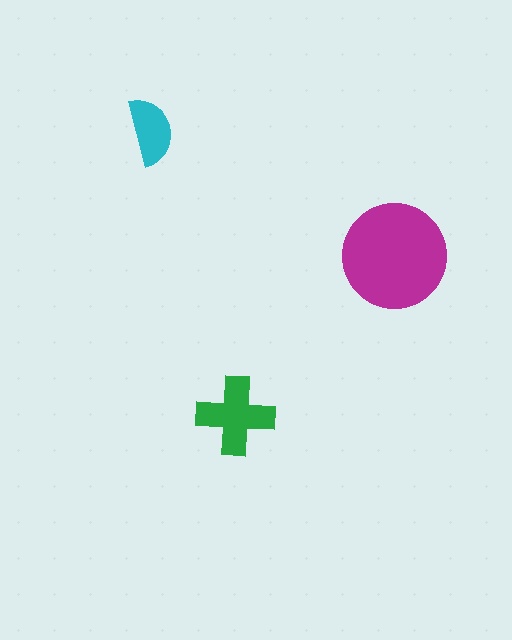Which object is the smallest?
The cyan semicircle.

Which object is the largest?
The magenta circle.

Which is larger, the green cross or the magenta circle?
The magenta circle.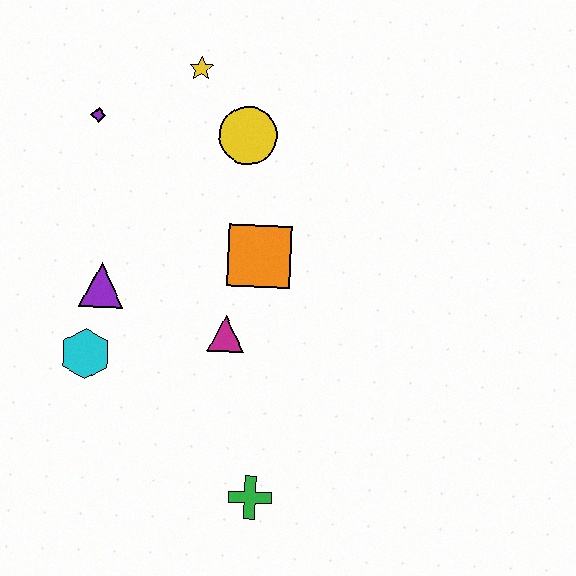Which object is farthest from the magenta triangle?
The yellow star is farthest from the magenta triangle.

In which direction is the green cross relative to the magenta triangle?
The green cross is below the magenta triangle.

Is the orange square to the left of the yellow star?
No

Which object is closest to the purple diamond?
The yellow star is closest to the purple diamond.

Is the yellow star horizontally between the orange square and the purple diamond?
Yes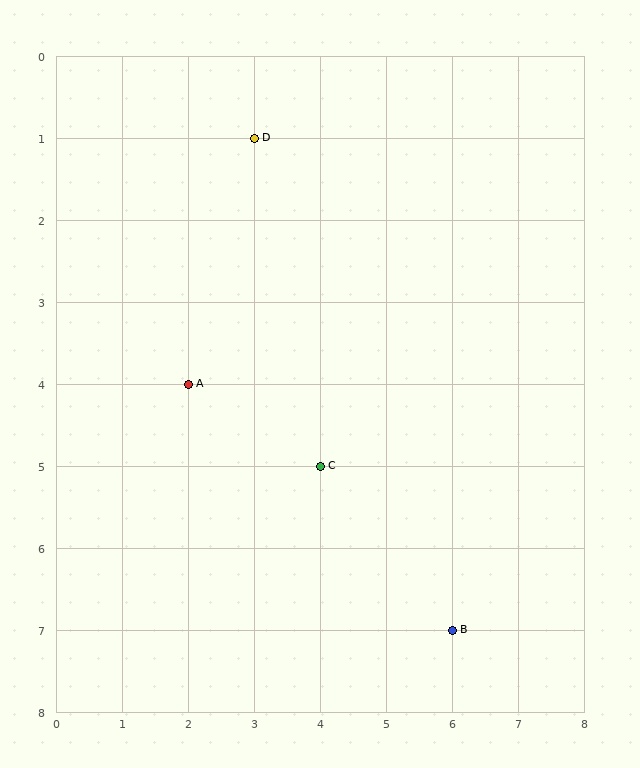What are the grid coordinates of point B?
Point B is at grid coordinates (6, 7).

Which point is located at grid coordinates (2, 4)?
Point A is at (2, 4).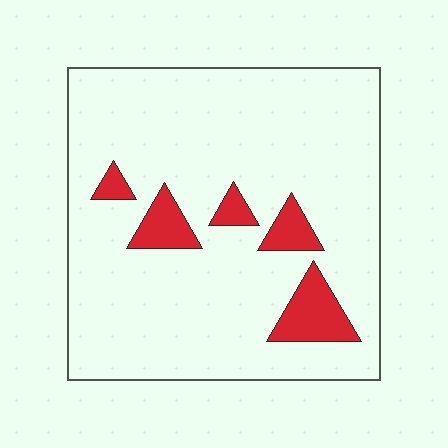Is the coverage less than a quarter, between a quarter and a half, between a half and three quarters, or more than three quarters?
Less than a quarter.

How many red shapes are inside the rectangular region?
5.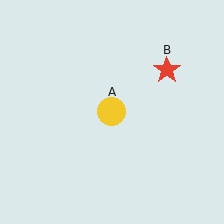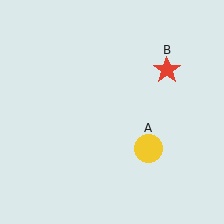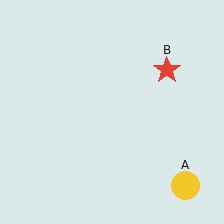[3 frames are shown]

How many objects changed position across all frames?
1 object changed position: yellow circle (object A).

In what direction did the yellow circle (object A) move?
The yellow circle (object A) moved down and to the right.